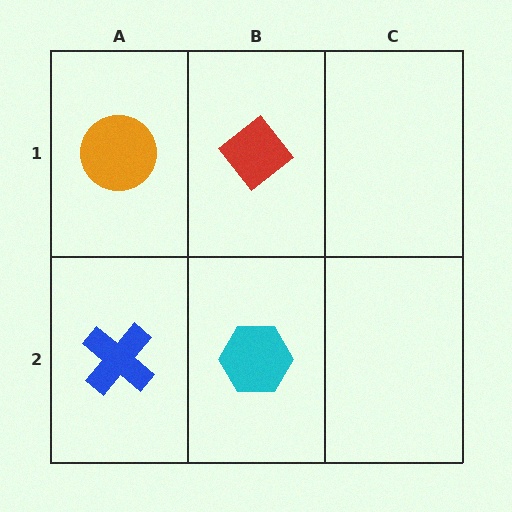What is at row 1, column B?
A red diamond.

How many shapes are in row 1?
2 shapes.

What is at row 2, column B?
A cyan hexagon.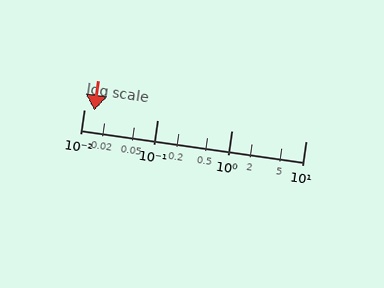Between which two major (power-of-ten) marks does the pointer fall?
The pointer is between 0.01 and 0.1.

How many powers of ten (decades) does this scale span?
The scale spans 3 decades, from 0.01 to 10.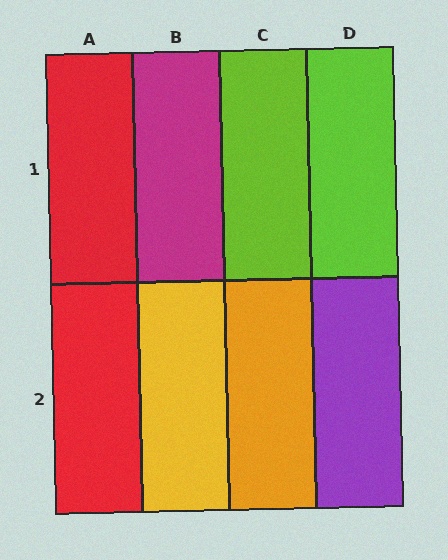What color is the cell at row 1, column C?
Lime.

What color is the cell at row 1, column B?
Magenta.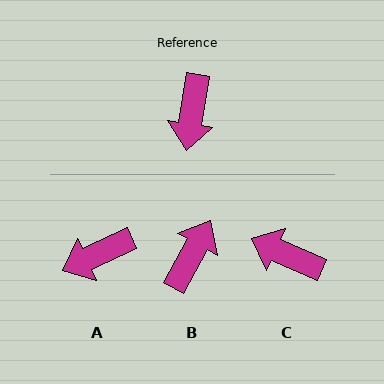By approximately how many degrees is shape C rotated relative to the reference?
Approximately 105 degrees clockwise.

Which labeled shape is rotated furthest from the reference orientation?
B, about 160 degrees away.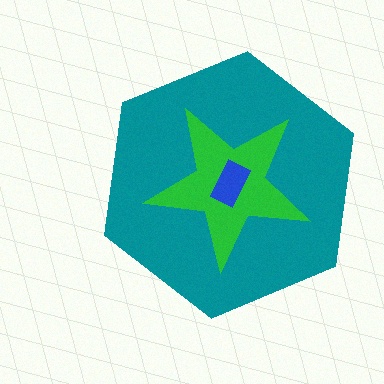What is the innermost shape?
The blue rectangle.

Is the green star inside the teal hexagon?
Yes.